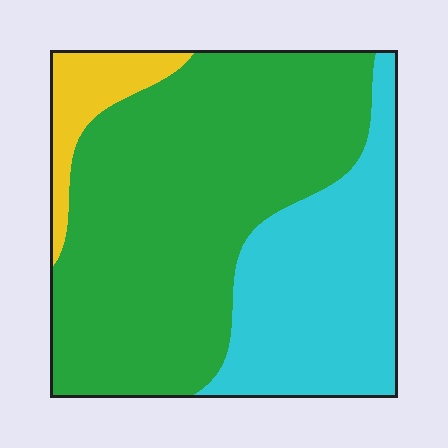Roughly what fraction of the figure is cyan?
Cyan covers roughly 30% of the figure.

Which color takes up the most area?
Green, at roughly 60%.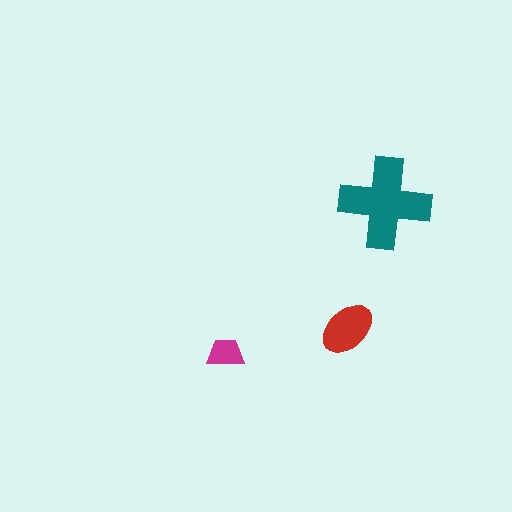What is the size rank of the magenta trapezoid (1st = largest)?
3rd.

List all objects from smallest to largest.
The magenta trapezoid, the red ellipse, the teal cross.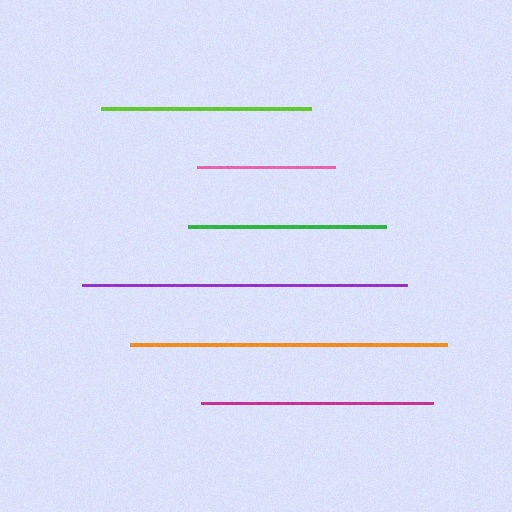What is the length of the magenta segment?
The magenta segment is approximately 232 pixels long.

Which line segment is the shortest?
The pink line is the shortest at approximately 137 pixels.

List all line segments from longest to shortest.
From longest to shortest: purple, orange, magenta, lime, green, pink.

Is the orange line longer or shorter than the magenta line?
The orange line is longer than the magenta line.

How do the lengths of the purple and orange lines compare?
The purple and orange lines are approximately the same length.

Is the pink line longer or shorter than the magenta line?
The magenta line is longer than the pink line.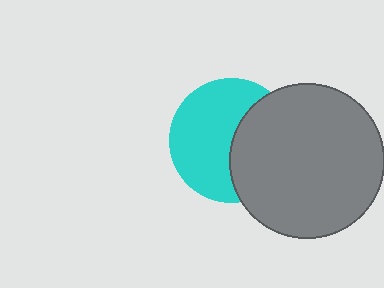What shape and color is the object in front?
The object in front is a gray circle.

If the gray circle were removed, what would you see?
You would see the complete cyan circle.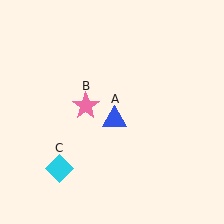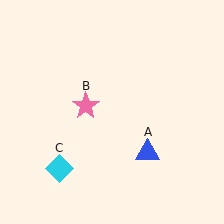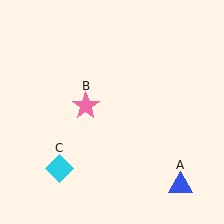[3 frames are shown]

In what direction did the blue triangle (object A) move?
The blue triangle (object A) moved down and to the right.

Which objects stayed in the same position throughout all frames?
Pink star (object B) and cyan diamond (object C) remained stationary.